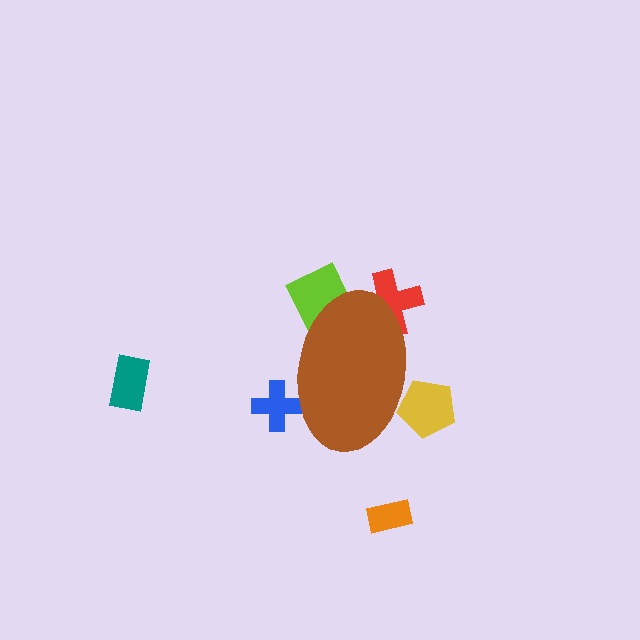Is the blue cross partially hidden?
Yes, the blue cross is partially hidden behind the brown ellipse.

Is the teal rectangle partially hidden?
No, the teal rectangle is fully visible.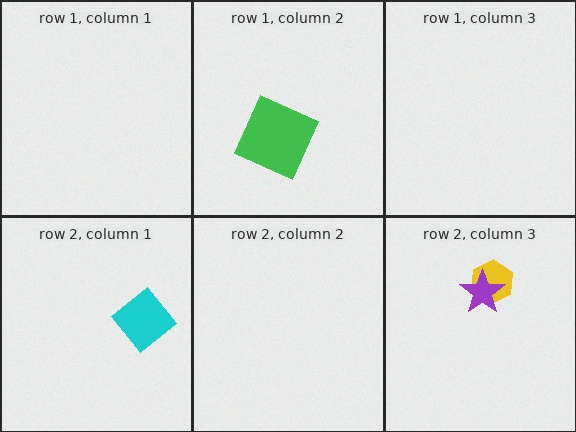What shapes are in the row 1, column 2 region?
The green square.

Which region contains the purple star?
The row 2, column 3 region.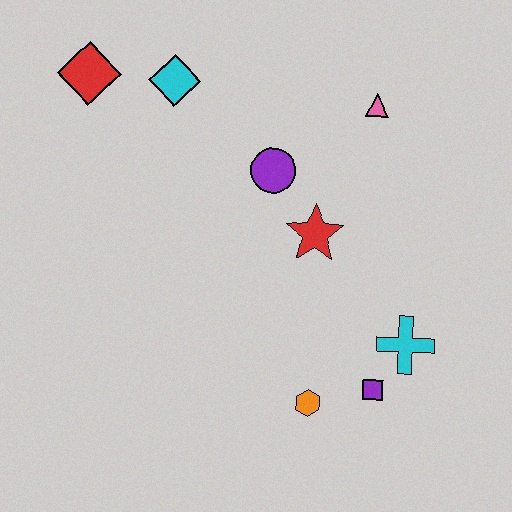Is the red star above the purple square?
Yes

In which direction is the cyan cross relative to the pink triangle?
The cyan cross is below the pink triangle.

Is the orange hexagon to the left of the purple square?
Yes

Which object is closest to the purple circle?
The red star is closest to the purple circle.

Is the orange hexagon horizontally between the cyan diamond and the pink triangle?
Yes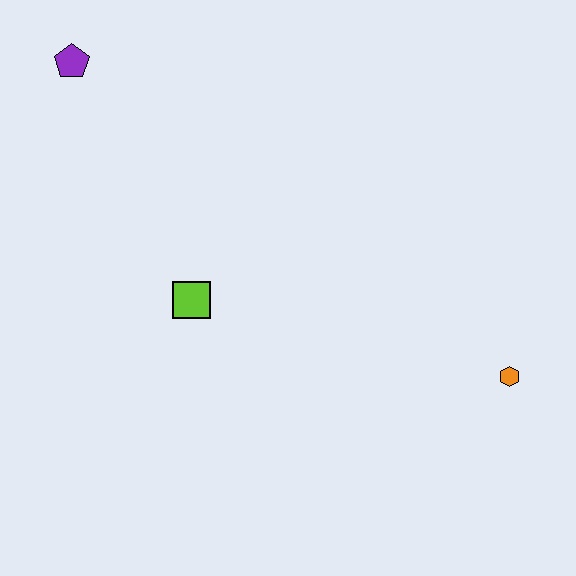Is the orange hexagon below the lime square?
Yes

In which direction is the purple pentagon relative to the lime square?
The purple pentagon is above the lime square.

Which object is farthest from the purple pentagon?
The orange hexagon is farthest from the purple pentagon.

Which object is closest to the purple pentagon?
The lime square is closest to the purple pentagon.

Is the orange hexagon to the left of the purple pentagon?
No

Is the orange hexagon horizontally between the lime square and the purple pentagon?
No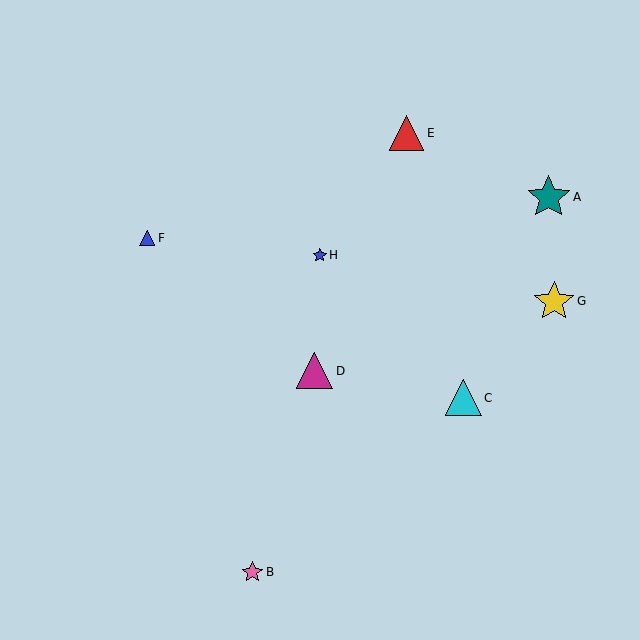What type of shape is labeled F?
Shape F is a blue triangle.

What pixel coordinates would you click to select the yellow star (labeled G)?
Click at (554, 301) to select the yellow star G.